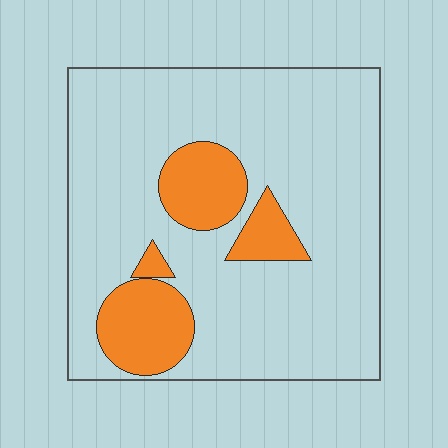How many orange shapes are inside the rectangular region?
4.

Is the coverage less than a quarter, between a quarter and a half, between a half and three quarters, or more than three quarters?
Less than a quarter.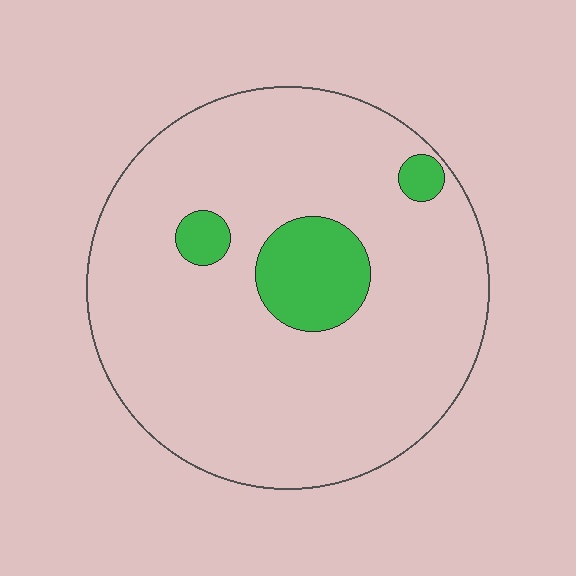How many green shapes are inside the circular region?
3.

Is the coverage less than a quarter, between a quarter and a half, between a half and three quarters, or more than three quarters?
Less than a quarter.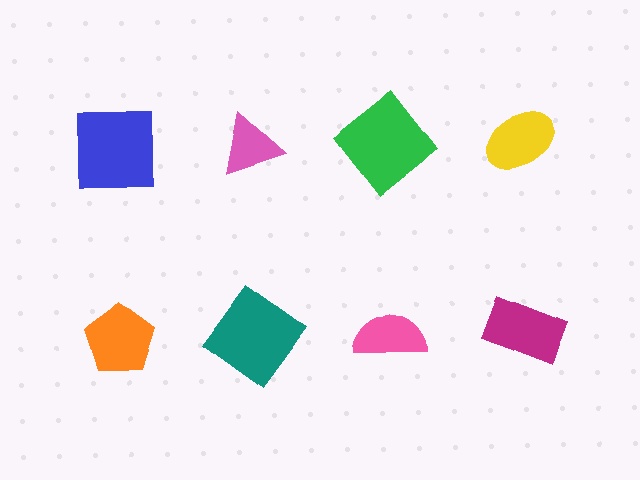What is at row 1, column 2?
A pink triangle.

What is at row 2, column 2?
A teal diamond.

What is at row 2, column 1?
An orange pentagon.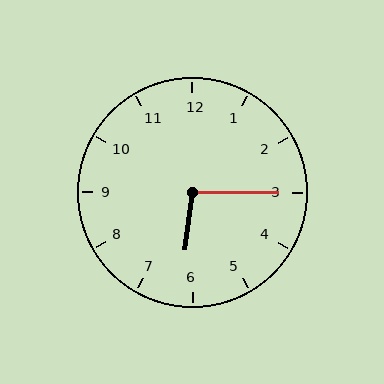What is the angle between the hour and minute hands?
Approximately 98 degrees.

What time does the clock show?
6:15.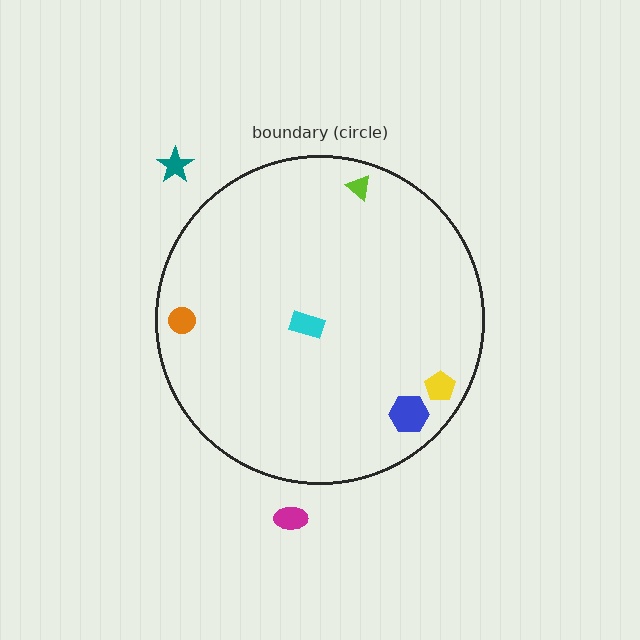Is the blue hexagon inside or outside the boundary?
Inside.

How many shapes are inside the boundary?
5 inside, 2 outside.